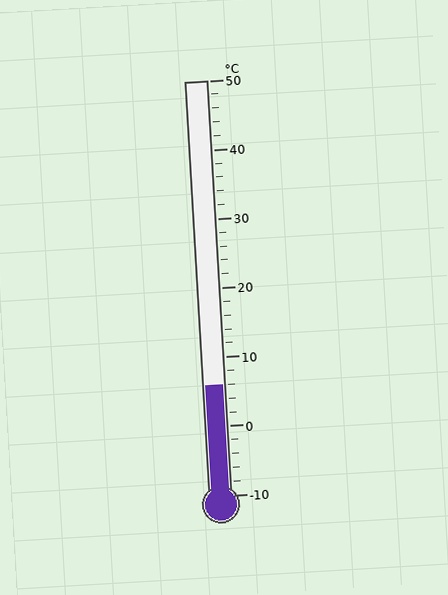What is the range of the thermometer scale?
The thermometer scale ranges from -10°C to 50°C.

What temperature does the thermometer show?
The thermometer shows approximately 6°C.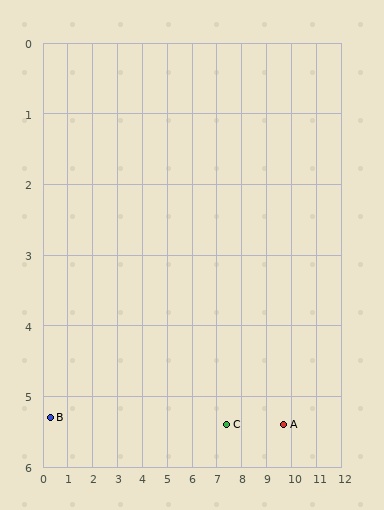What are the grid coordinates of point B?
Point B is at approximately (0.3, 5.3).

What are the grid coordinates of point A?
Point A is at approximately (9.7, 5.4).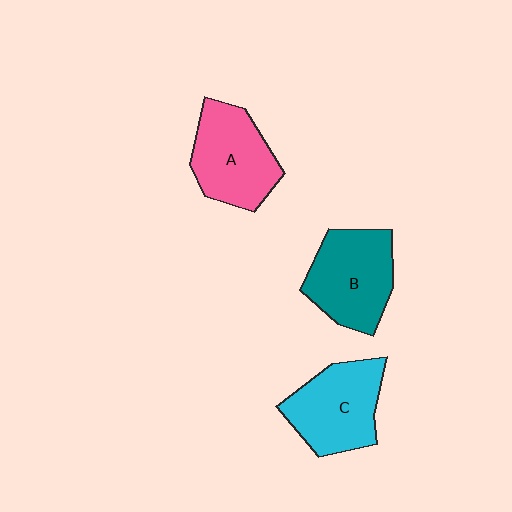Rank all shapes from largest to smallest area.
From largest to smallest: B (teal), C (cyan), A (pink).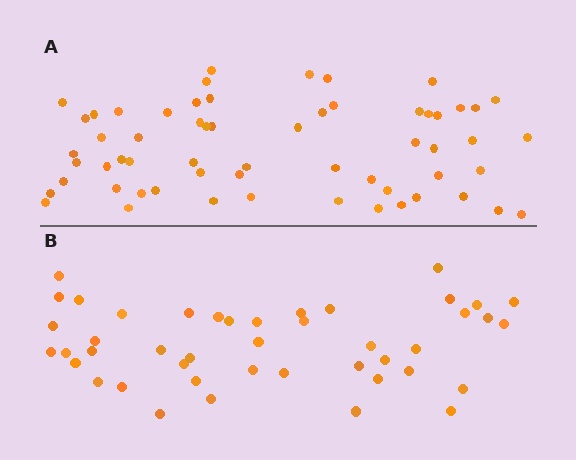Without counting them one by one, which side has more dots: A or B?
Region A (the top region) has more dots.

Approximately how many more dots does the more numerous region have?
Region A has approximately 15 more dots than region B.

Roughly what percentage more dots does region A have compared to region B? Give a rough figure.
About 35% more.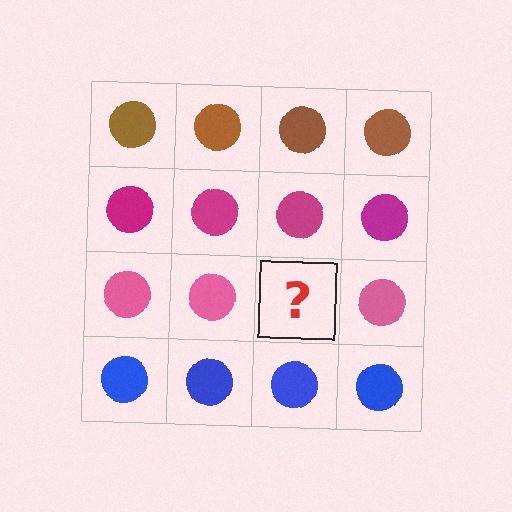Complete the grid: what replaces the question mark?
The question mark should be replaced with a pink circle.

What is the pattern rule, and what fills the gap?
The rule is that each row has a consistent color. The gap should be filled with a pink circle.